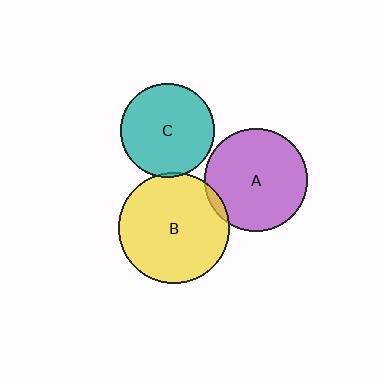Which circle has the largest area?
Circle B (yellow).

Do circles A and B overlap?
Yes.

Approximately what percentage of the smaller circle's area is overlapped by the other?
Approximately 5%.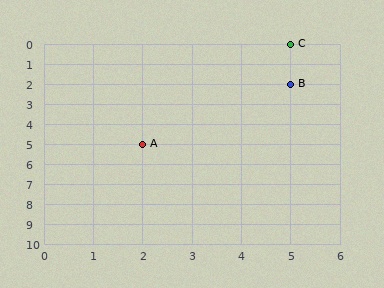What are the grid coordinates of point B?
Point B is at grid coordinates (5, 2).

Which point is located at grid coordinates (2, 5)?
Point A is at (2, 5).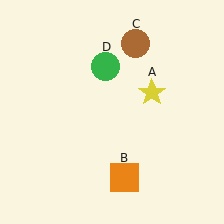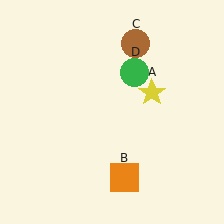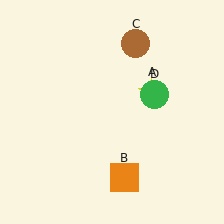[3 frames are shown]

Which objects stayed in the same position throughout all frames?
Yellow star (object A) and orange square (object B) and brown circle (object C) remained stationary.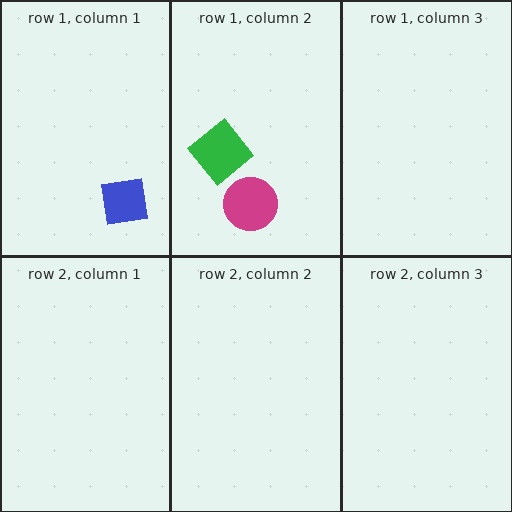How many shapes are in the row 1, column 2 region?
2.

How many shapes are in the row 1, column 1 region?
1.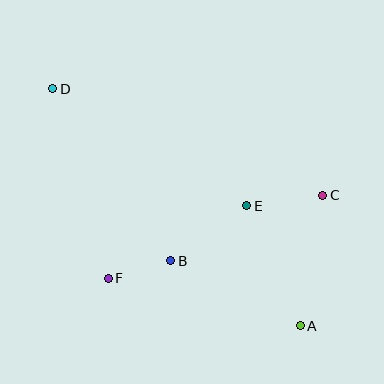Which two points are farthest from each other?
Points A and D are farthest from each other.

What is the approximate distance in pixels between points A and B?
The distance between A and B is approximately 145 pixels.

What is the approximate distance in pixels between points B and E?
The distance between B and E is approximately 93 pixels.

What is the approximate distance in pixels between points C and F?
The distance between C and F is approximately 230 pixels.